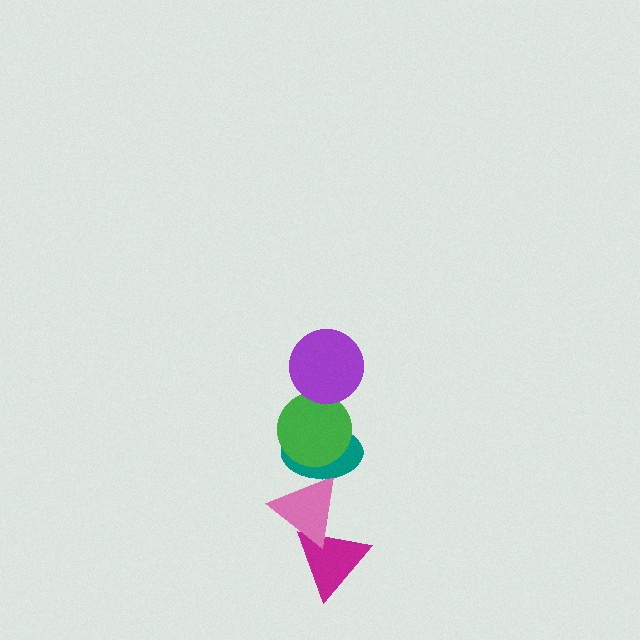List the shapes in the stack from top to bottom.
From top to bottom: the purple circle, the green circle, the teal ellipse, the pink triangle, the magenta triangle.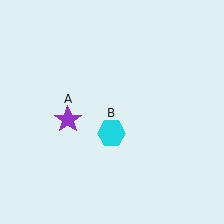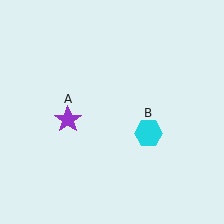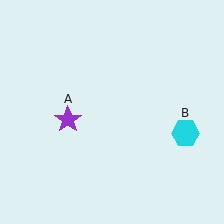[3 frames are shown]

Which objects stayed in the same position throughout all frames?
Purple star (object A) remained stationary.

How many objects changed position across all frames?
1 object changed position: cyan hexagon (object B).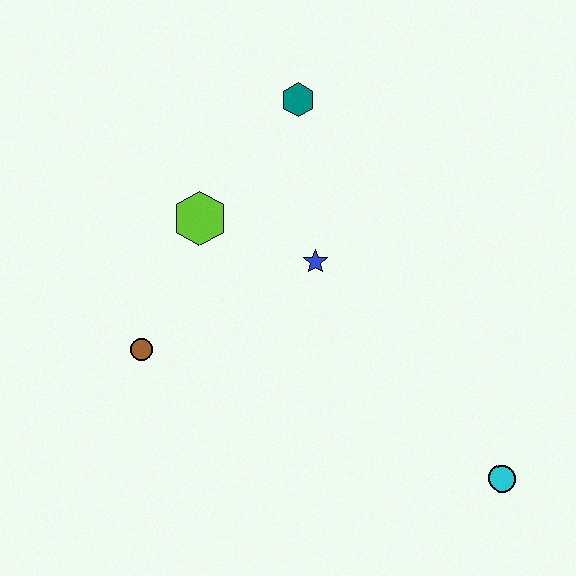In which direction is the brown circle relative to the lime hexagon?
The brown circle is below the lime hexagon.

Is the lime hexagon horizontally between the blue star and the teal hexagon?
No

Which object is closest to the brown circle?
The lime hexagon is closest to the brown circle.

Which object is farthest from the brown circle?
The cyan circle is farthest from the brown circle.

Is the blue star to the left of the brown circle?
No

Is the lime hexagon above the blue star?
Yes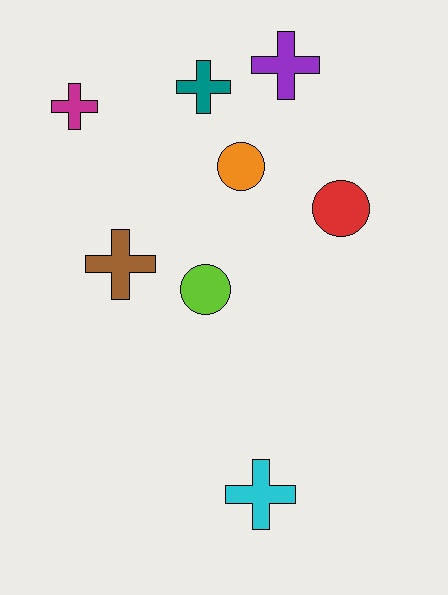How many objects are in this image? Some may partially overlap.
There are 8 objects.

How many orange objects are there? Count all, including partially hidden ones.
There is 1 orange object.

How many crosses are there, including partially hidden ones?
There are 5 crosses.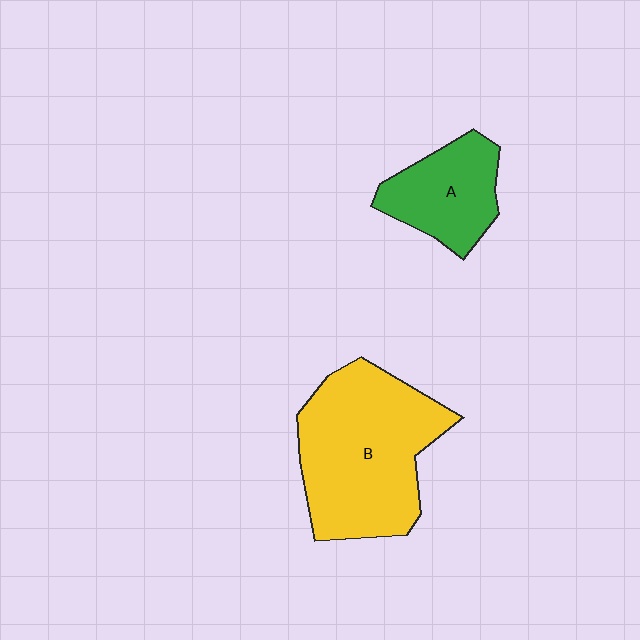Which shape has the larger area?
Shape B (yellow).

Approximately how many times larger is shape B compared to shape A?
Approximately 2.1 times.